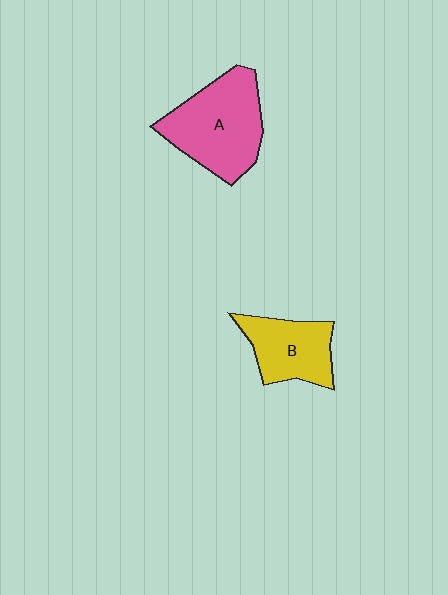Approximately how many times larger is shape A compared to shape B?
Approximately 1.5 times.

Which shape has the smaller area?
Shape B (yellow).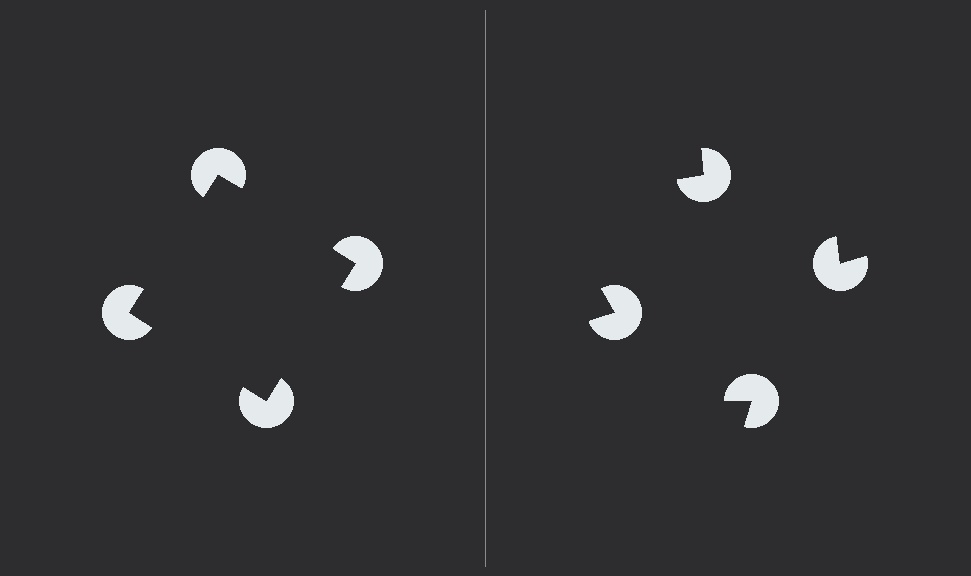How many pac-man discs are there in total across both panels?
8 — 4 on each side.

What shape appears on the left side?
An illusory square.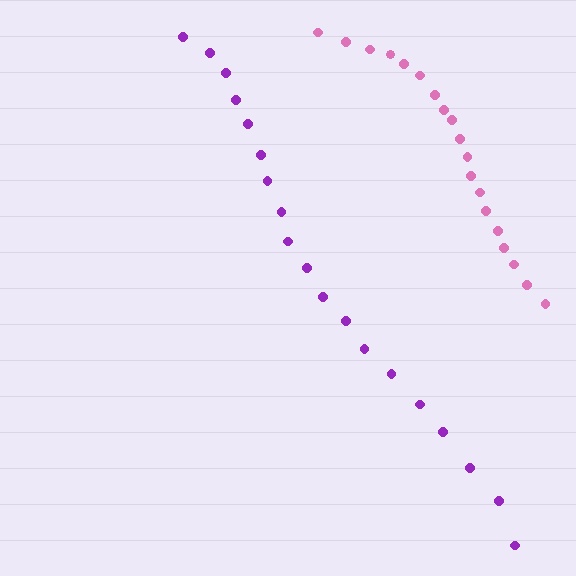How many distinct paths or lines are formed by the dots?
There are 2 distinct paths.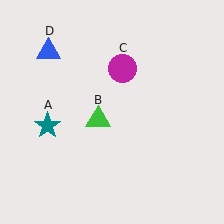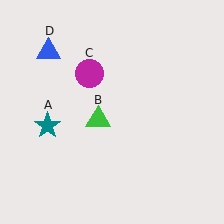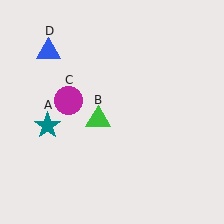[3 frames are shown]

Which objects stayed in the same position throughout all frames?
Teal star (object A) and green triangle (object B) and blue triangle (object D) remained stationary.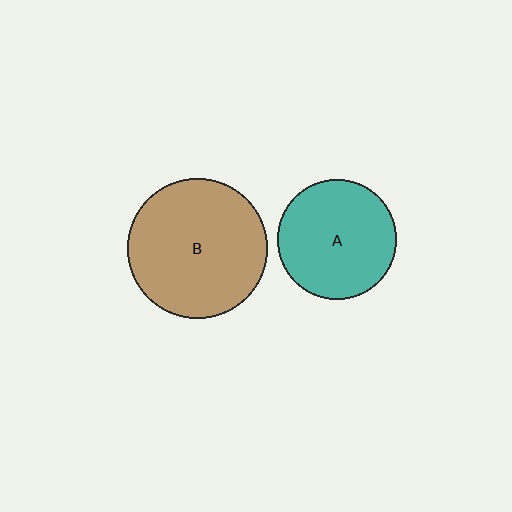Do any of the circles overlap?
No, none of the circles overlap.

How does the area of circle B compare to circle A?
Approximately 1.4 times.